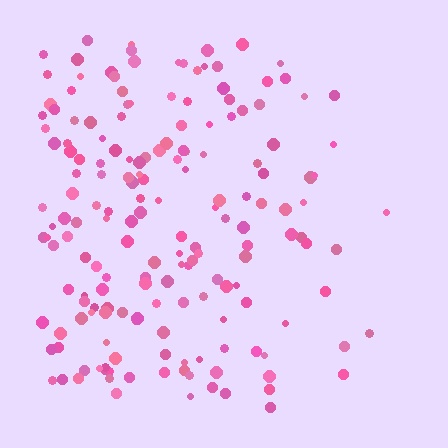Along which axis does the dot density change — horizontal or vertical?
Horizontal.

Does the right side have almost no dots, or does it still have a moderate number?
Still a moderate number, just noticeably fewer than the left.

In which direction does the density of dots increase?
From right to left, with the left side densest.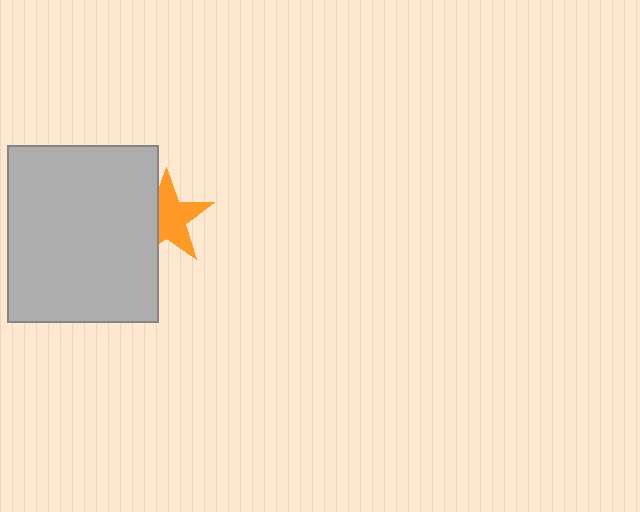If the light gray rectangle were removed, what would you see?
You would see the complete orange star.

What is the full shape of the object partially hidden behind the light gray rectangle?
The partially hidden object is an orange star.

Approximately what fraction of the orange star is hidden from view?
Roughly 36% of the orange star is hidden behind the light gray rectangle.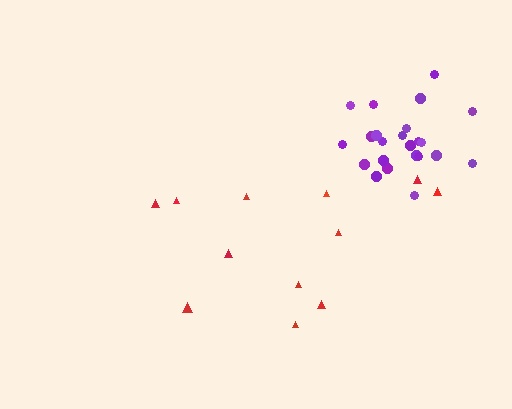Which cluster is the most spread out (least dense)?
Red.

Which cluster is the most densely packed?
Purple.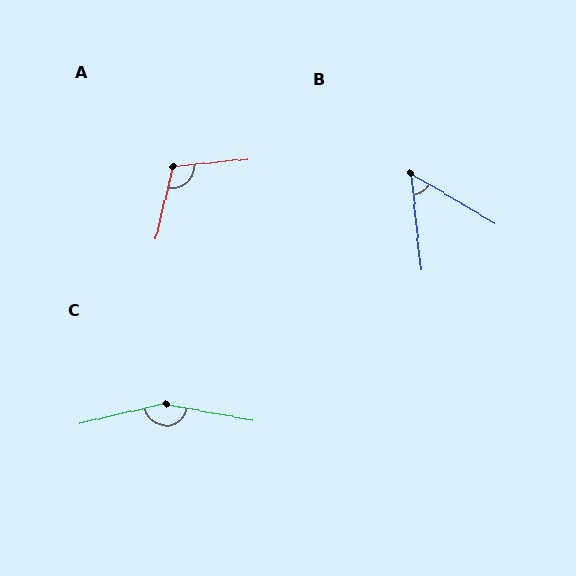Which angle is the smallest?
B, at approximately 54 degrees.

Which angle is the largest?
C, at approximately 157 degrees.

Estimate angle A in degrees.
Approximately 109 degrees.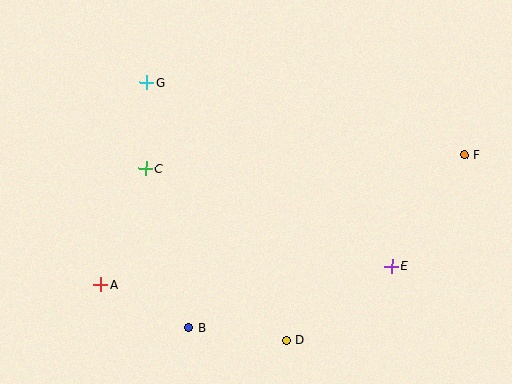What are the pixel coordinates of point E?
Point E is at (392, 266).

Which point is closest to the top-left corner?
Point G is closest to the top-left corner.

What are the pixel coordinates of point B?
Point B is at (189, 327).